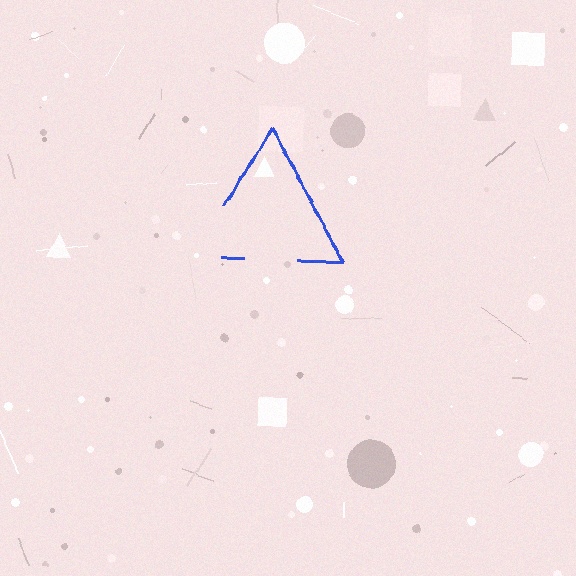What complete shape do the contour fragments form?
The contour fragments form a triangle.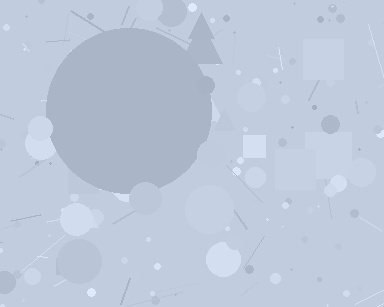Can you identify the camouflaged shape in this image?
The camouflaged shape is a circle.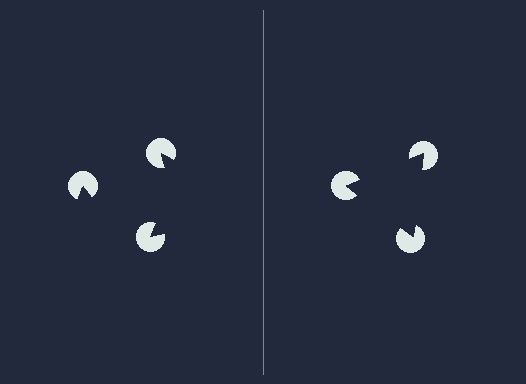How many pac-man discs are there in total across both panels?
6 — 3 on each side.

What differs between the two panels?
The pac-man discs are positioned identically on both sides; only the wedge orientations differ. On the right they align to a triangle; on the left they are misaligned.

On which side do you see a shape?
An illusory triangle appears on the right side. On the left side the wedge cuts are rotated, so no coherent shape forms.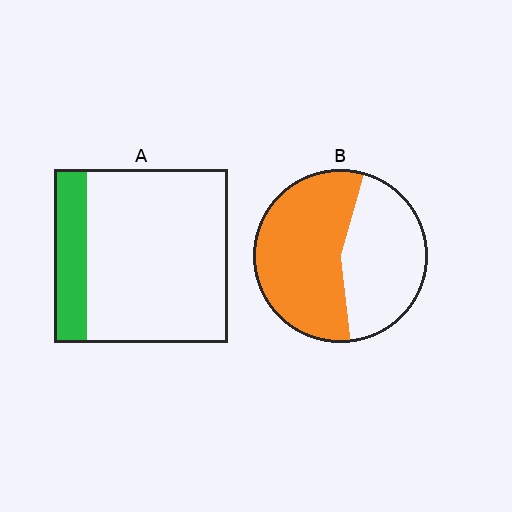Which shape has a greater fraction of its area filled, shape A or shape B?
Shape B.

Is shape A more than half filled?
No.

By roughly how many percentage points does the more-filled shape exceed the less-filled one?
By roughly 35 percentage points (B over A).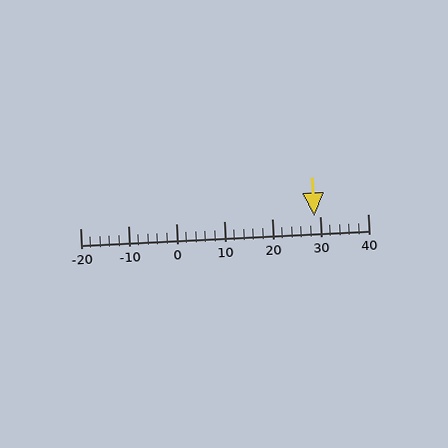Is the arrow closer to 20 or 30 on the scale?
The arrow is closer to 30.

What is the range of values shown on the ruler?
The ruler shows values from -20 to 40.